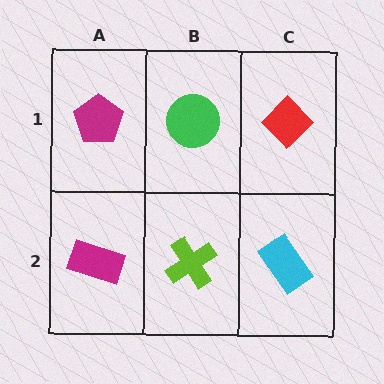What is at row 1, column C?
A red diamond.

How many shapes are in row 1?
3 shapes.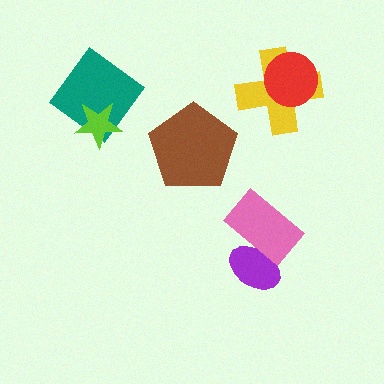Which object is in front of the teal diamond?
The lime star is in front of the teal diamond.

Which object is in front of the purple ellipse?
The pink rectangle is in front of the purple ellipse.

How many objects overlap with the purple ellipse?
1 object overlaps with the purple ellipse.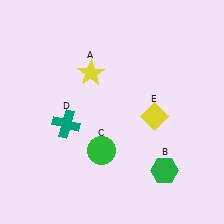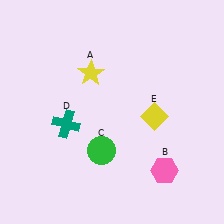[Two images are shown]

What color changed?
The hexagon (B) changed from green in Image 1 to pink in Image 2.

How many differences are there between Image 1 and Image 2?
There is 1 difference between the two images.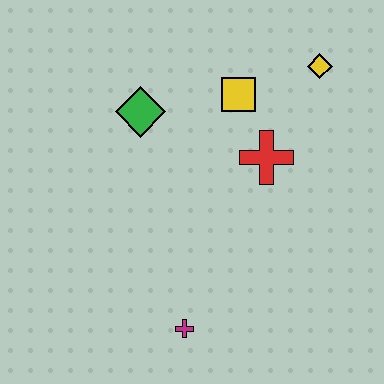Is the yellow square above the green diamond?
Yes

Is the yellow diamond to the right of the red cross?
Yes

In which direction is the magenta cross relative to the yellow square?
The magenta cross is below the yellow square.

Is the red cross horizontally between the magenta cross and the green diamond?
No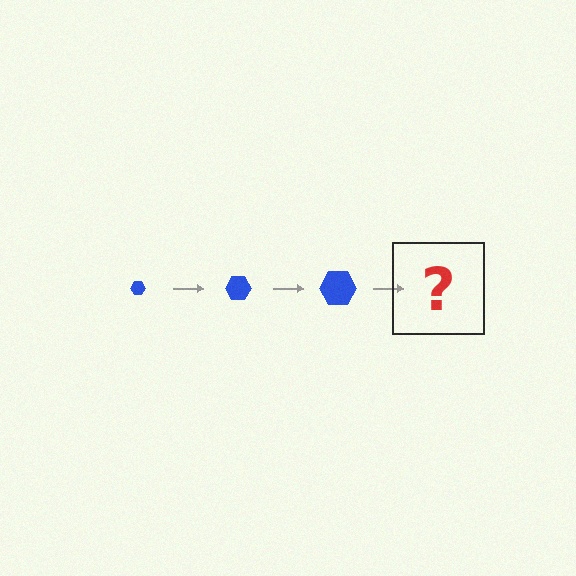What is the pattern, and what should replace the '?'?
The pattern is that the hexagon gets progressively larger each step. The '?' should be a blue hexagon, larger than the previous one.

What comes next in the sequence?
The next element should be a blue hexagon, larger than the previous one.